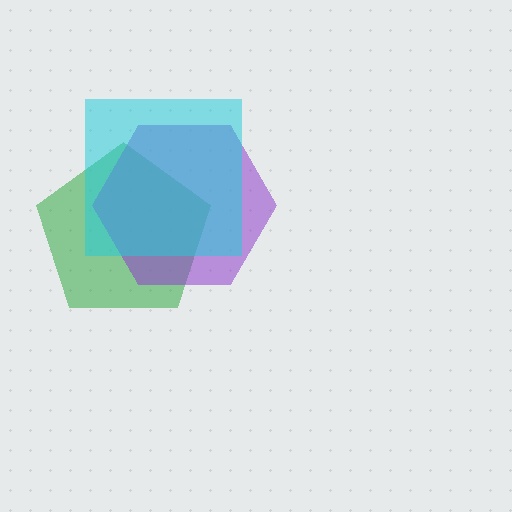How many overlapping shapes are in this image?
There are 3 overlapping shapes in the image.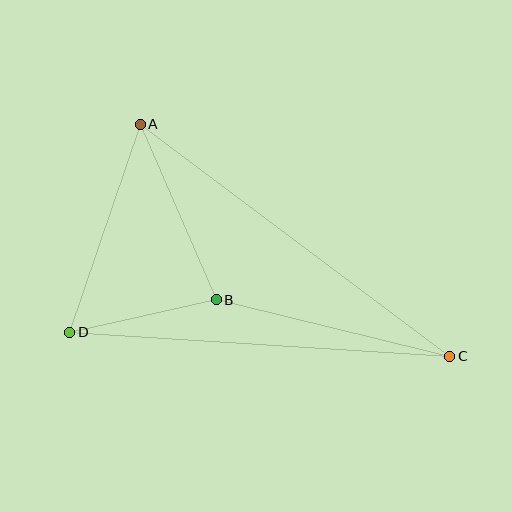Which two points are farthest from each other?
Points A and C are farthest from each other.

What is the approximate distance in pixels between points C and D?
The distance between C and D is approximately 380 pixels.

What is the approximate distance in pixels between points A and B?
The distance between A and B is approximately 191 pixels.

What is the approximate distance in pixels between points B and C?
The distance between B and C is approximately 240 pixels.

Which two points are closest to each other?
Points B and D are closest to each other.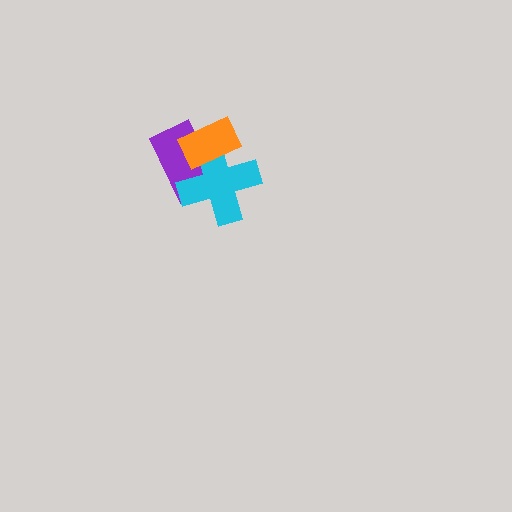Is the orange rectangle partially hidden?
No, no other shape covers it.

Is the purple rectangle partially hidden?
Yes, it is partially covered by another shape.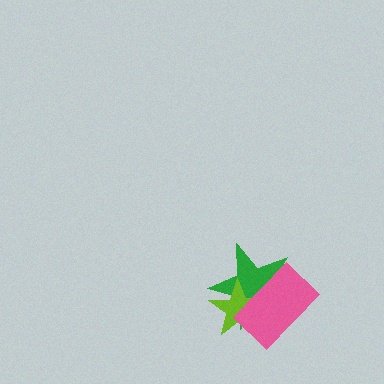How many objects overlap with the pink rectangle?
2 objects overlap with the pink rectangle.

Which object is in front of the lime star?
The pink rectangle is in front of the lime star.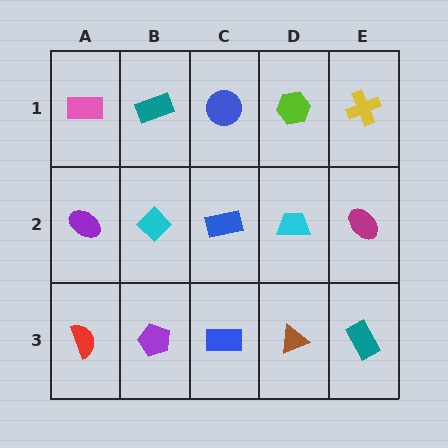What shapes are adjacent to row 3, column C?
A blue rectangle (row 2, column C), a purple pentagon (row 3, column B), a brown triangle (row 3, column D).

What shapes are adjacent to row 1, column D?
A cyan trapezoid (row 2, column D), a blue circle (row 1, column C), a yellow cross (row 1, column E).